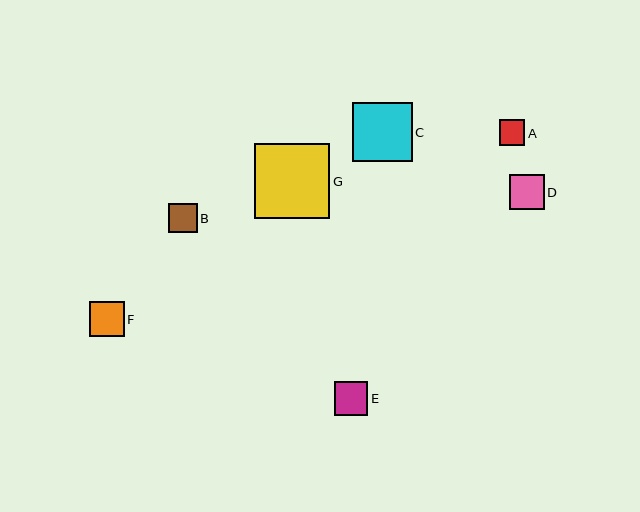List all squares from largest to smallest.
From largest to smallest: G, C, F, D, E, B, A.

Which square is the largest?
Square G is the largest with a size of approximately 75 pixels.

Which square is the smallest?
Square A is the smallest with a size of approximately 25 pixels.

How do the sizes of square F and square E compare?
Square F and square E are approximately the same size.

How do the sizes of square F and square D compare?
Square F and square D are approximately the same size.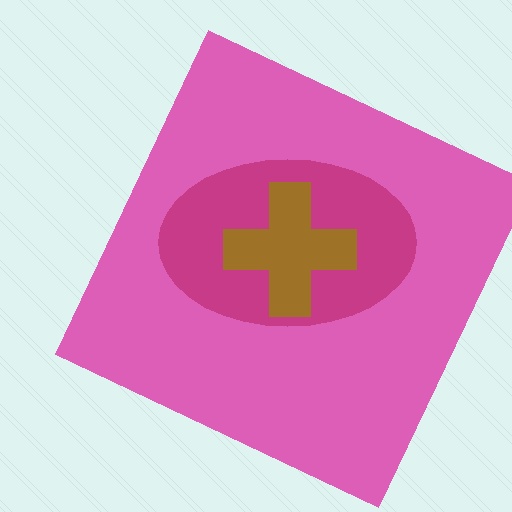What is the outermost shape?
The pink square.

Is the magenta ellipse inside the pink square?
Yes.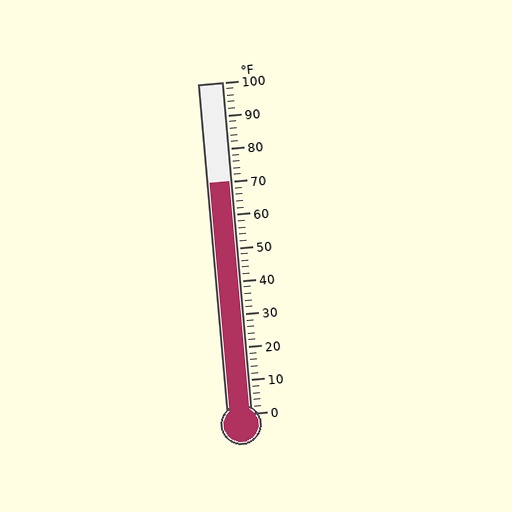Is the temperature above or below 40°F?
The temperature is above 40°F.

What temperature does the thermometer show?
The thermometer shows approximately 70°F.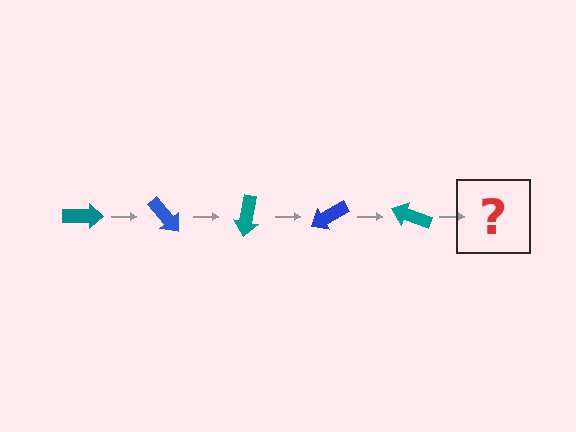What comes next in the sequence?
The next element should be a blue arrow, rotated 250 degrees from the start.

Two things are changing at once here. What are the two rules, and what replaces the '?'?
The two rules are that it rotates 50 degrees each step and the color cycles through teal and blue. The '?' should be a blue arrow, rotated 250 degrees from the start.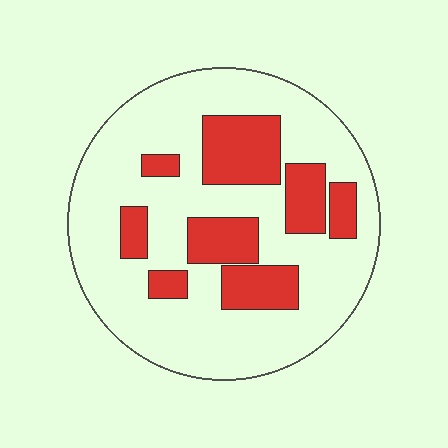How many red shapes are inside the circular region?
8.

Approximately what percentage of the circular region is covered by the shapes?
Approximately 25%.